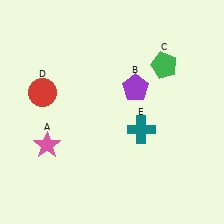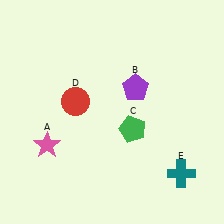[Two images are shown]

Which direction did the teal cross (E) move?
The teal cross (E) moved down.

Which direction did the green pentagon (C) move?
The green pentagon (C) moved down.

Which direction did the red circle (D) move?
The red circle (D) moved right.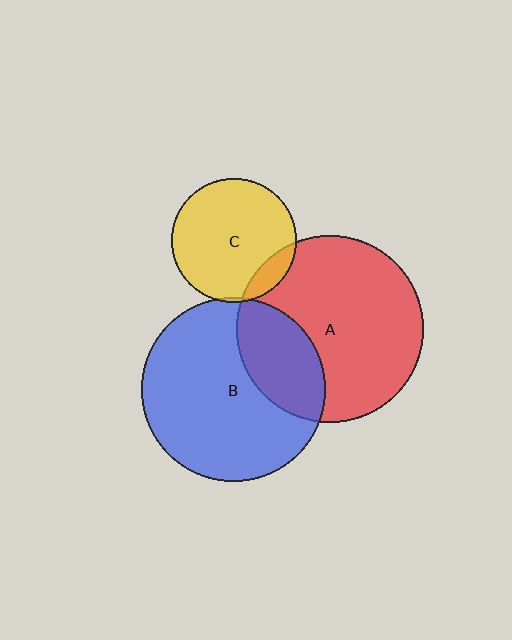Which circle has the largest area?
Circle A (red).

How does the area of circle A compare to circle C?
Approximately 2.3 times.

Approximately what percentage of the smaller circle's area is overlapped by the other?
Approximately 30%.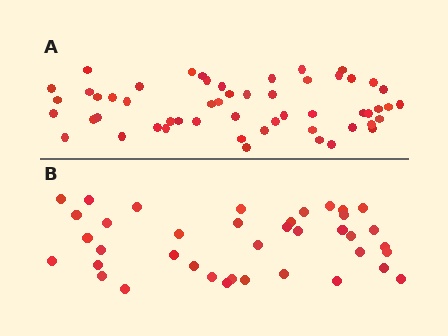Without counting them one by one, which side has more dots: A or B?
Region A (the top region) has more dots.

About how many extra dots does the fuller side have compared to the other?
Region A has approximately 15 more dots than region B.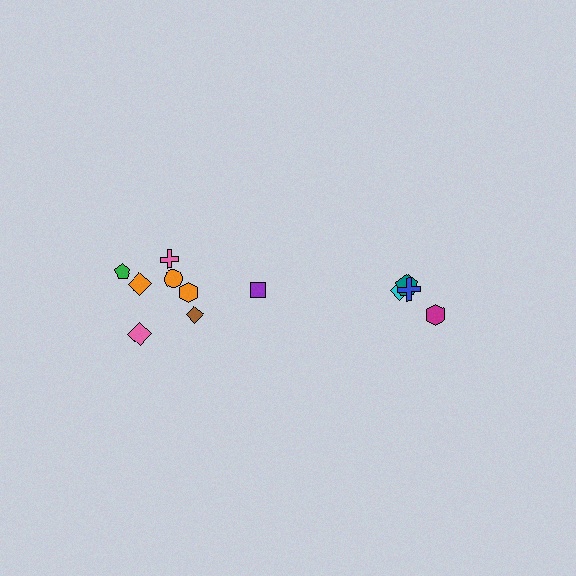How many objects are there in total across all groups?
There are 12 objects.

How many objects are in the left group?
There are 8 objects.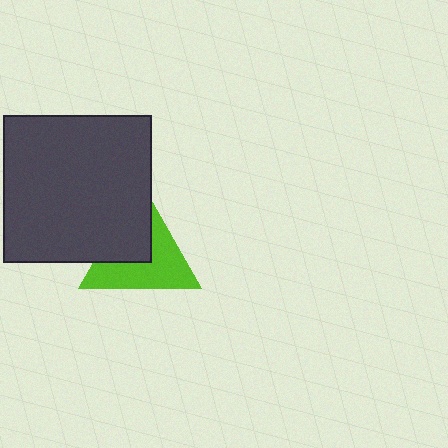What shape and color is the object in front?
The object in front is a dark gray square.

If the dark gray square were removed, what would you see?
You would see the complete lime triangle.